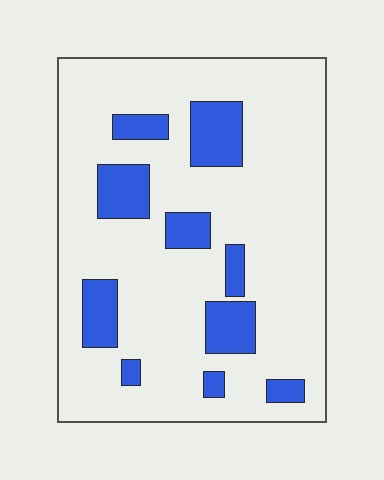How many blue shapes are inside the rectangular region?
10.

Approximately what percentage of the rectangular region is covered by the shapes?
Approximately 20%.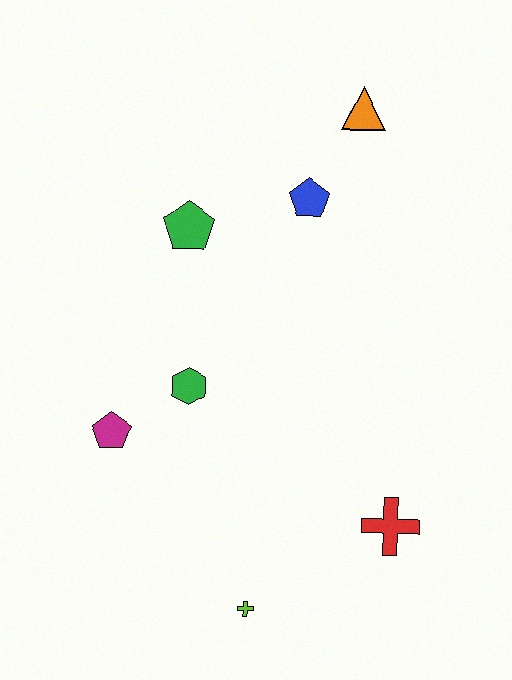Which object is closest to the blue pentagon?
The orange triangle is closest to the blue pentagon.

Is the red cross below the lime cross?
No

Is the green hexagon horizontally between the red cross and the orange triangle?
No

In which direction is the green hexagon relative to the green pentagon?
The green hexagon is below the green pentagon.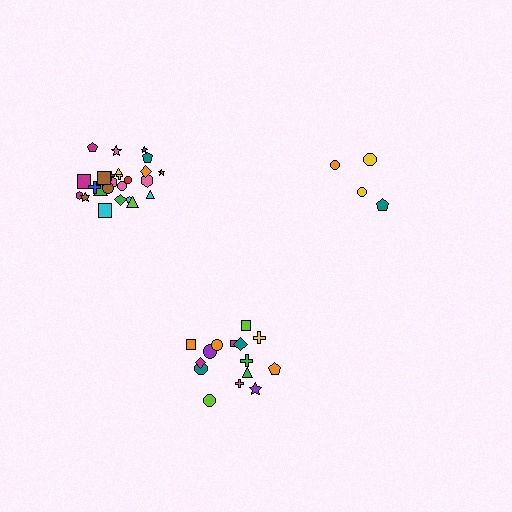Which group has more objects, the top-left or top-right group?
The top-left group.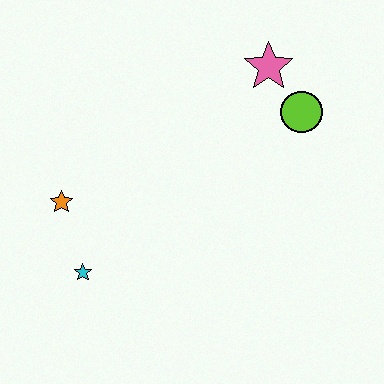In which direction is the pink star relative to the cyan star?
The pink star is above the cyan star.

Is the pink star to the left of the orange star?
No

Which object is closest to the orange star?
The cyan star is closest to the orange star.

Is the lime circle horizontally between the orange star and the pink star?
No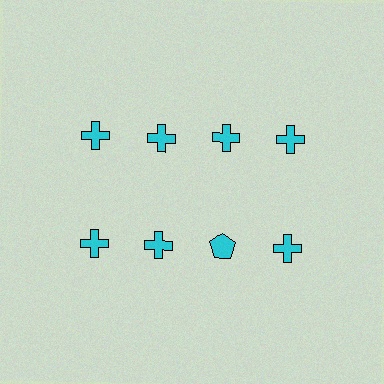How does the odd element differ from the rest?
It has a different shape: pentagon instead of cross.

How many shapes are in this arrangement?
There are 8 shapes arranged in a grid pattern.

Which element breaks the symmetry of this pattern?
The cyan pentagon in the second row, center column breaks the symmetry. All other shapes are cyan crosses.